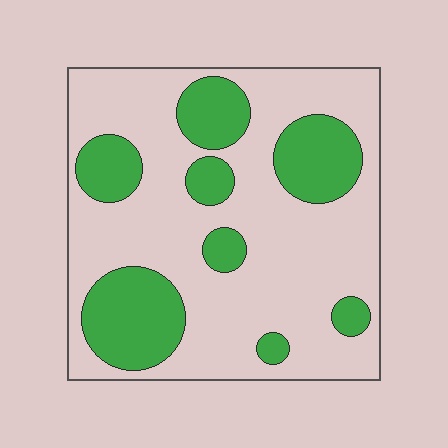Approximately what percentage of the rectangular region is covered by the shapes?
Approximately 30%.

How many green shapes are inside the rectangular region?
8.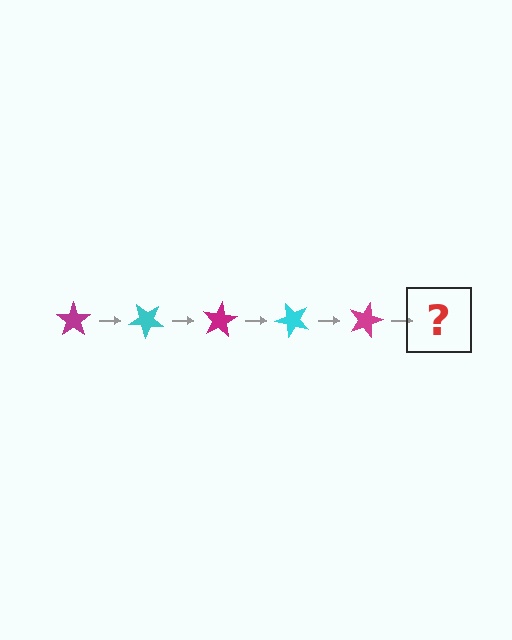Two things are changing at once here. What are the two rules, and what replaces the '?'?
The two rules are that it rotates 40 degrees each step and the color cycles through magenta and cyan. The '?' should be a cyan star, rotated 200 degrees from the start.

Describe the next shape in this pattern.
It should be a cyan star, rotated 200 degrees from the start.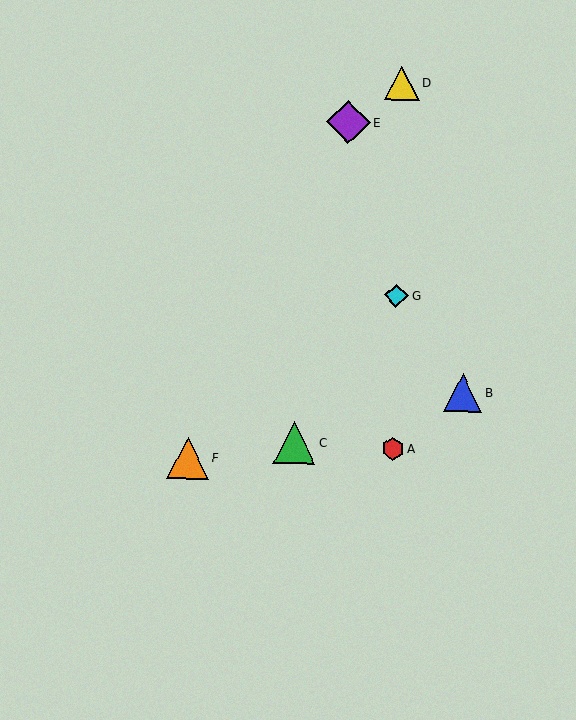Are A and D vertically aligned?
Yes, both are at x≈393.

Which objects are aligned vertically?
Objects A, D, G are aligned vertically.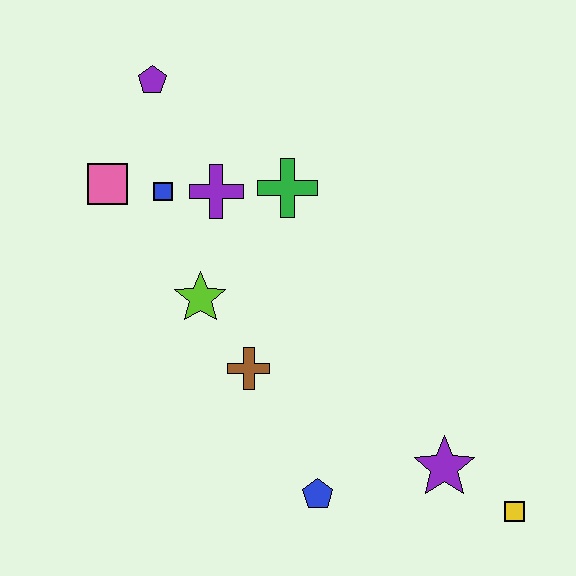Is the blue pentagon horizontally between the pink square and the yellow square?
Yes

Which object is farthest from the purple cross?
The yellow square is farthest from the purple cross.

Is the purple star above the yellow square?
Yes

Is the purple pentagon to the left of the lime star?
Yes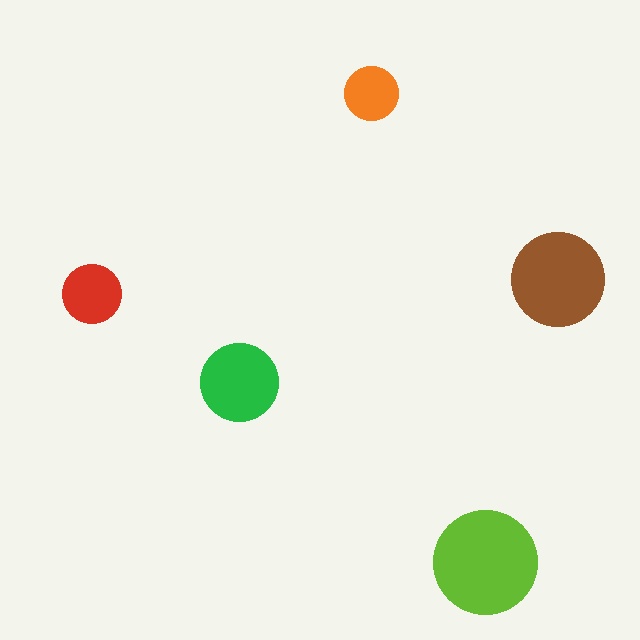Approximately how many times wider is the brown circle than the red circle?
About 1.5 times wider.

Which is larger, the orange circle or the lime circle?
The lime one.